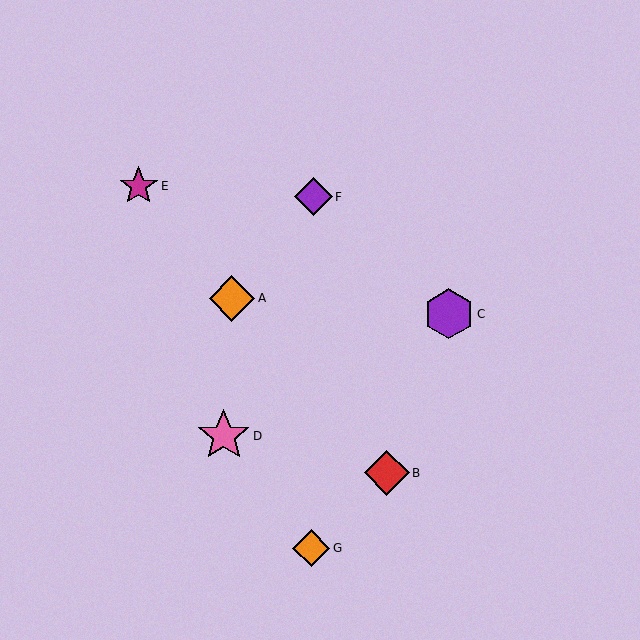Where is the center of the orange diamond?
The center of the orange diamond is at (232, 298).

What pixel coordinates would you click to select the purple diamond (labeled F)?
Click at (314, 197) to select the purple diamond F.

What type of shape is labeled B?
Shape B is a red diamond.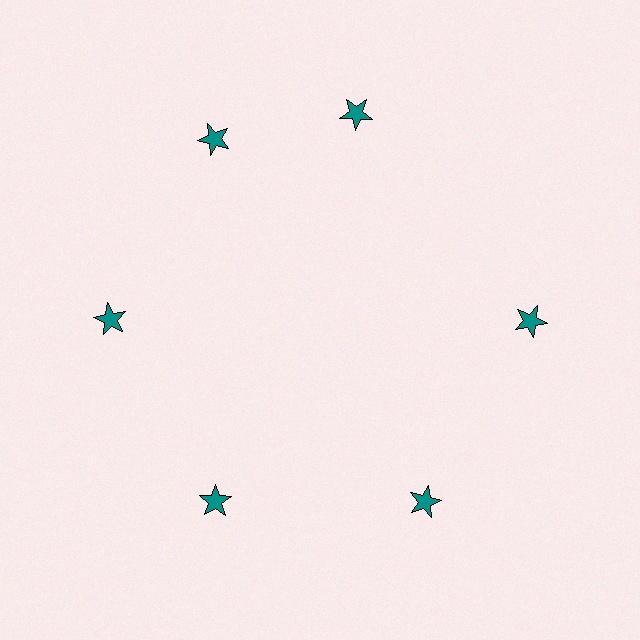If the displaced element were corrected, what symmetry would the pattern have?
It would have 6-fold rotational symmetry — the pattern would map onto itself every 60 degrees.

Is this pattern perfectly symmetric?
No. The 6 teal stars are arranged in a ring, but one element near the 1 o'clock position is rotated out of alignment along the ring, breaking the 6-fold rotational symmetry.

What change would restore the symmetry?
The symmetry would be restored by rotating it back into even spacing with its neighbors so that all 6 stars sit at equal angles and equal distance from the center.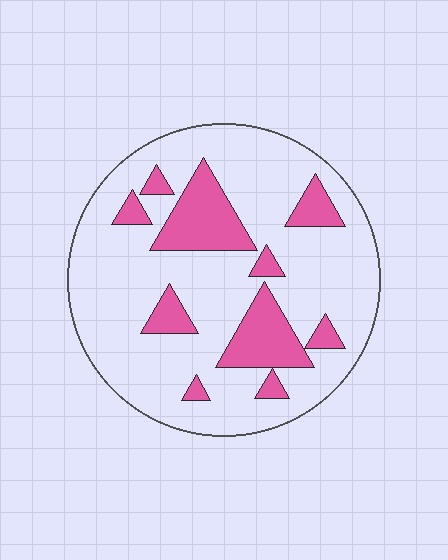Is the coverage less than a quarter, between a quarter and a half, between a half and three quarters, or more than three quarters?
Less than a quarter.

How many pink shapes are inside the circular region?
10.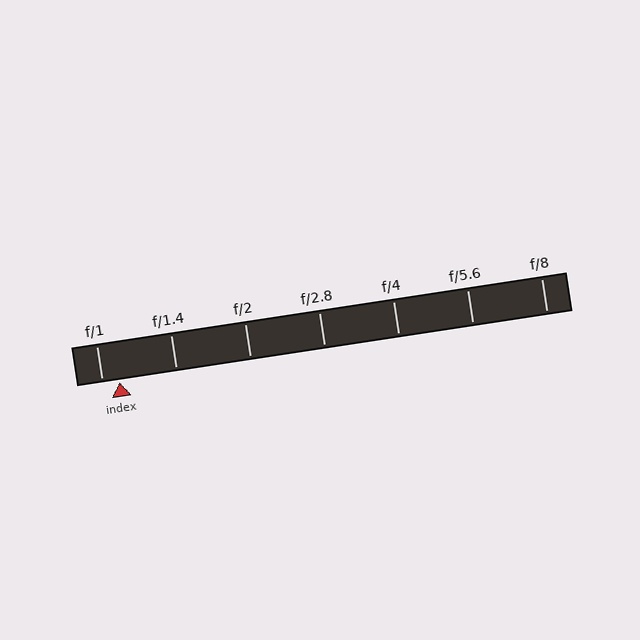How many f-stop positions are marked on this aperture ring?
There are 7 f-stop positions marked.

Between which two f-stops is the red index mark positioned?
The index mark is between f/1 and f/1.4.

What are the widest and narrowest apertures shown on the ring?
The widest aperture shown is f/1 and the narrowest is f/8.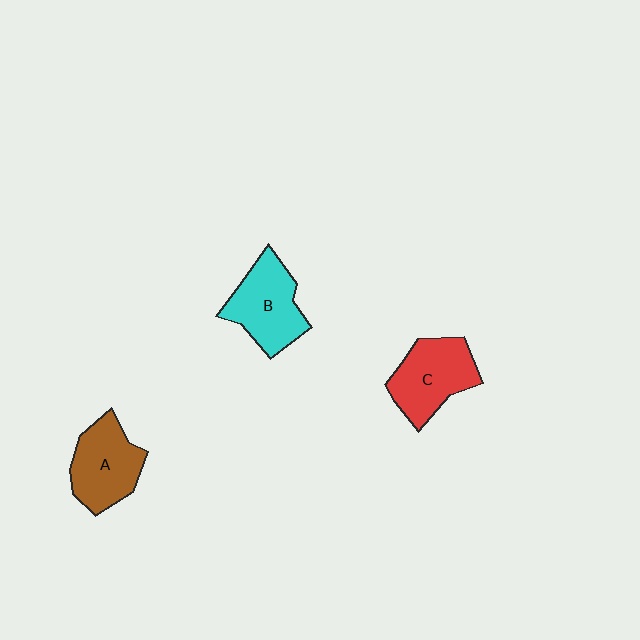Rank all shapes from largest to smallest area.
From largest to smallest: C (red), B (cyan), A (brown).